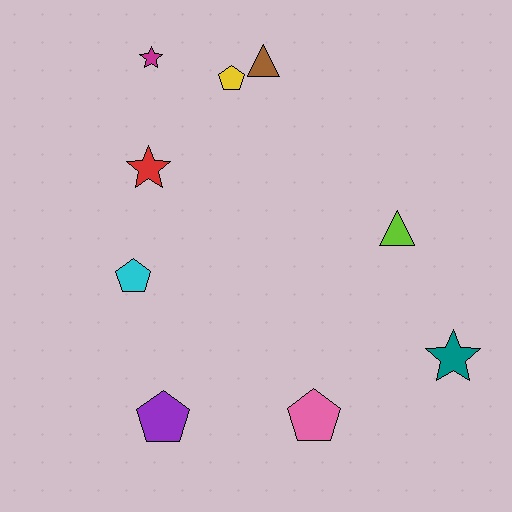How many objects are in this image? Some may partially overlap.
There are 9 objects.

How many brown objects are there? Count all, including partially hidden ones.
There is 1 brown object.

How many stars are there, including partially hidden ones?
There are 3 stars.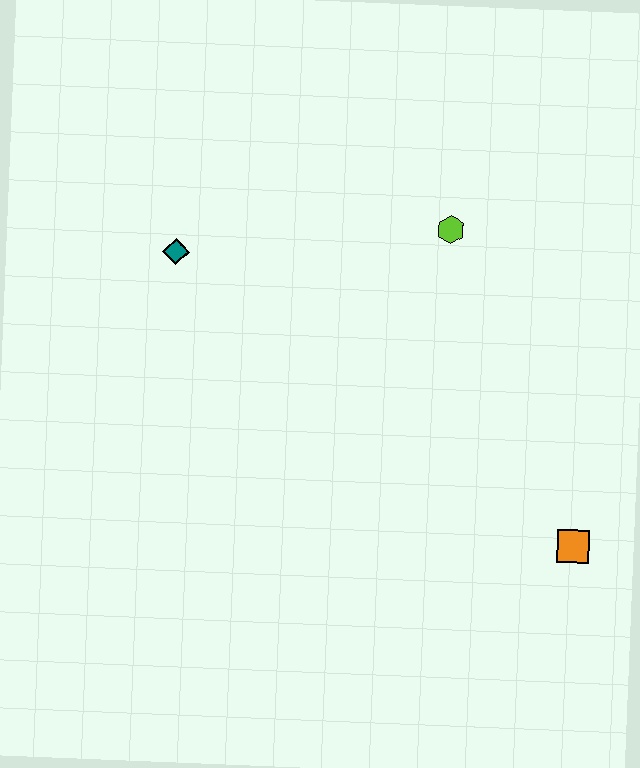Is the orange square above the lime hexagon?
No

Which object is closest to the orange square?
The lime hexagon is closest to the orange square.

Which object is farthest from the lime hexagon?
The orange square is farthest from the lime hexagon.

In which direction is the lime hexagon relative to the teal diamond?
The lime hexagon is to the right of the teal diamond.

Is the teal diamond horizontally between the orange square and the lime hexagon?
No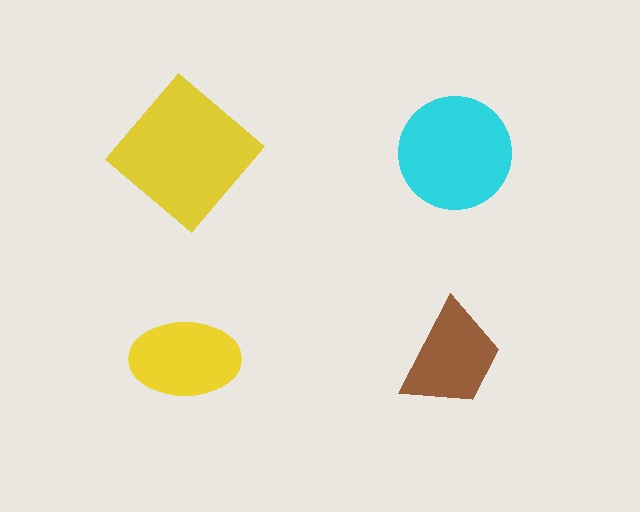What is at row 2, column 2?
A brown trapezoid.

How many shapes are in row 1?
2 shapes.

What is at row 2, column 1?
A yellow ellipse.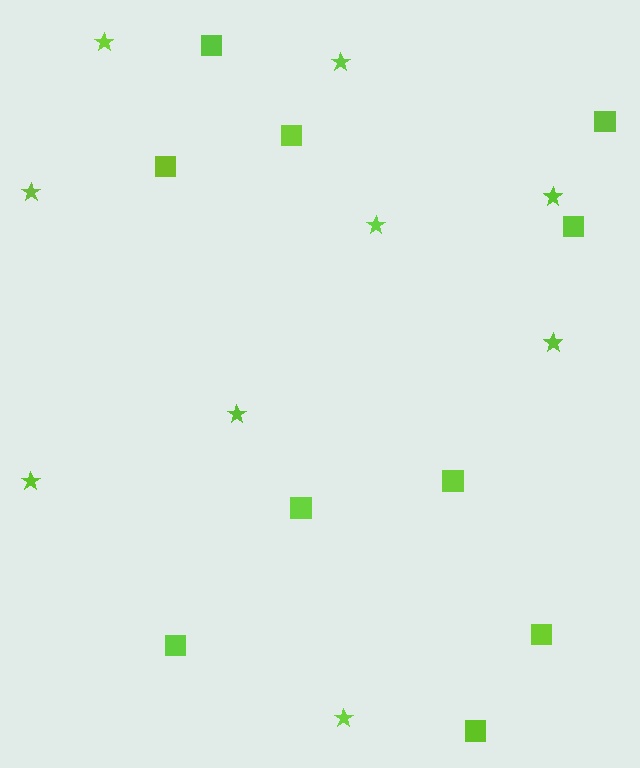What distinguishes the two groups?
There are 2 groups: one group of stars (9) and one group of squares (10).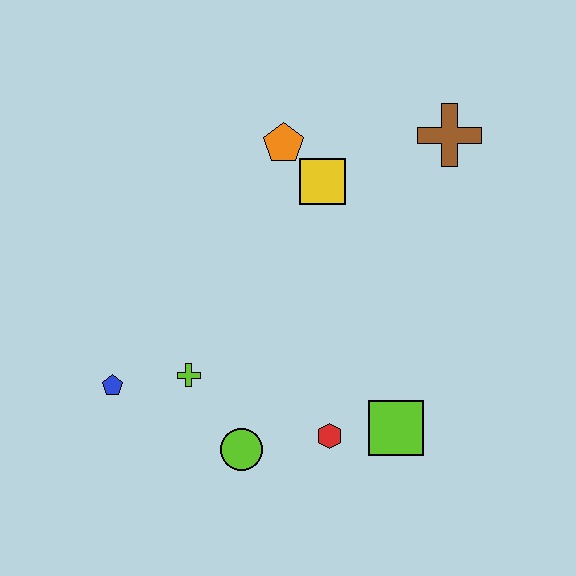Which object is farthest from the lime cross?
The brown cross is farthest from the lime cross.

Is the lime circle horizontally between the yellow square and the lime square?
No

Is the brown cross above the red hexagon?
Yes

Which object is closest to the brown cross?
The yellow square is closest to the brown cross.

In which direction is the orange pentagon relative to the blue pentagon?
The orange pentagon is above the blue pentagon.